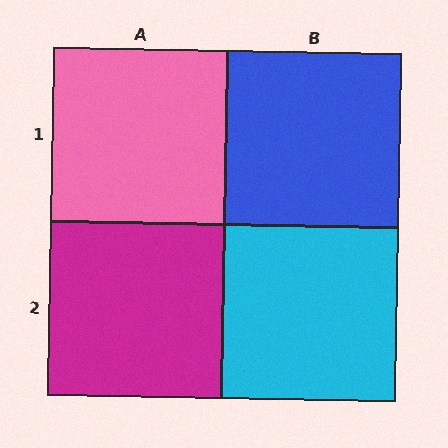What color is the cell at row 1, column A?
Pink.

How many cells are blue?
1 cell is blue.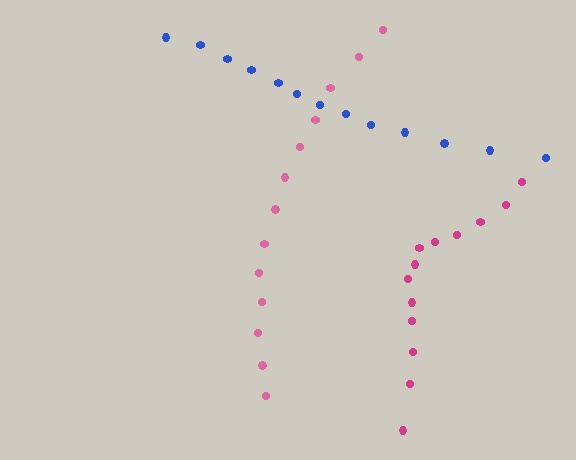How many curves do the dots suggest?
There are 3 distinct paths.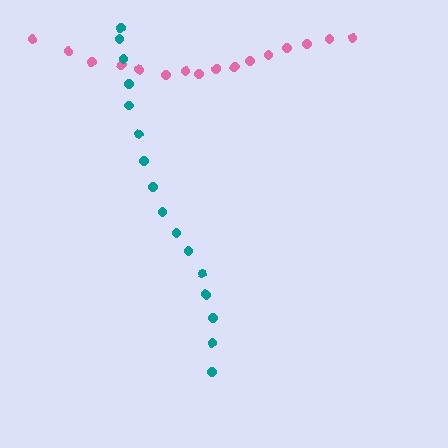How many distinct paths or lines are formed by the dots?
There are 2 distinct paths.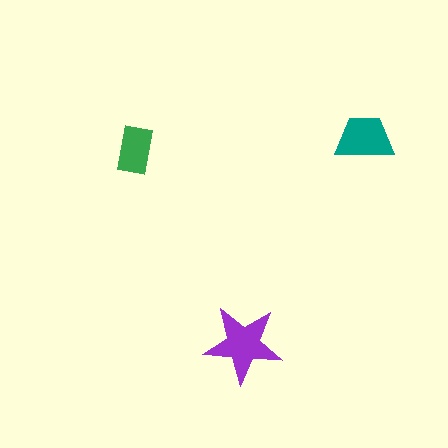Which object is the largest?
The purple star.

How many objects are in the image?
There are 3 objects in the image.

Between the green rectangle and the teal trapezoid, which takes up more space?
The teal trapezoid.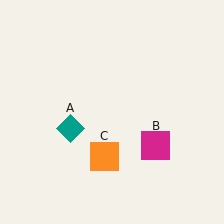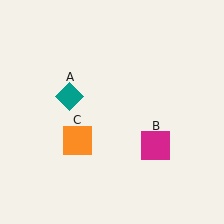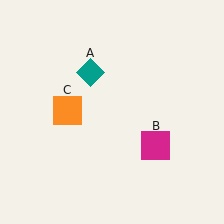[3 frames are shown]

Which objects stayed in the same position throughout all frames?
Magenta square (object B) remained stationary.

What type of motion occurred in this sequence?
The teal diamond (object A), orange square (object C) rotated clockwise around the center of the scene.